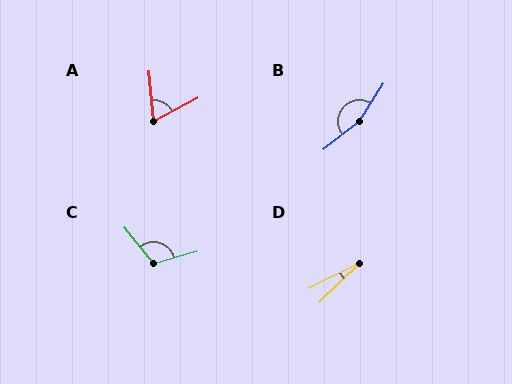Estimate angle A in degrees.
Approximately 67 degrees.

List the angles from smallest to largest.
D (18°), A (67°), C (112°), B (161°).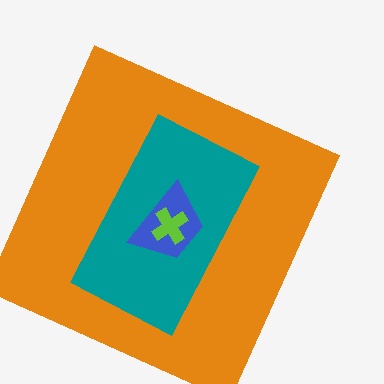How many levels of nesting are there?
4.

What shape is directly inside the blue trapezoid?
The lime cross.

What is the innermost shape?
The lime cross.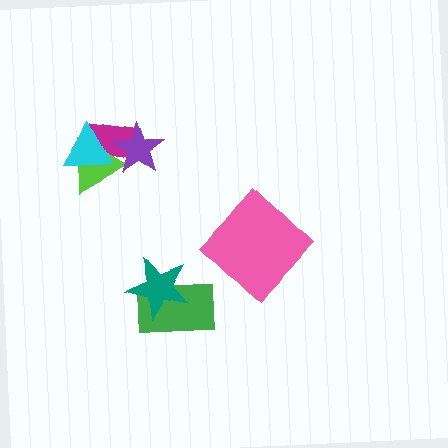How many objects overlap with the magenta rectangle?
3 objects overlap with the magenta rectangle.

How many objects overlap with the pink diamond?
0 objects overlap with the pink diamond.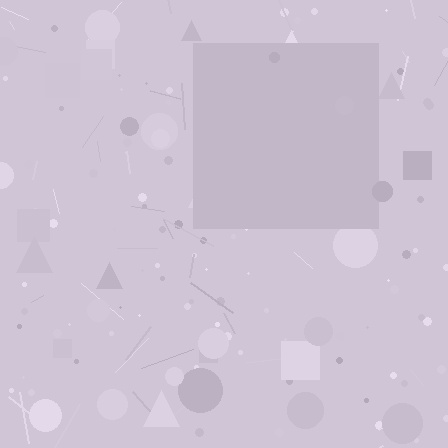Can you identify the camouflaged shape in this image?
The camouflaged shape is a square.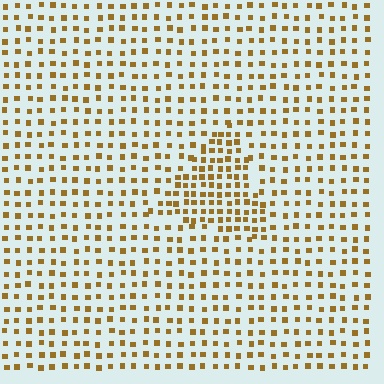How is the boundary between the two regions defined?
The boundary is defined by a change in element density (approximately 1.8x ratio). All elements are the same color, size, and shape.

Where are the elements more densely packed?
The elements are more densely packed inside the triangle boundary.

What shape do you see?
I see a triangle.